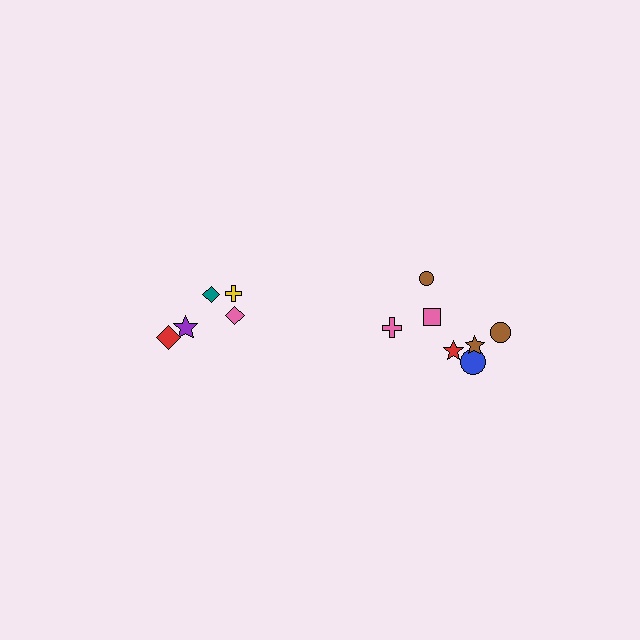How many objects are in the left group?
There are 5 objects.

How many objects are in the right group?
There are 7 objects.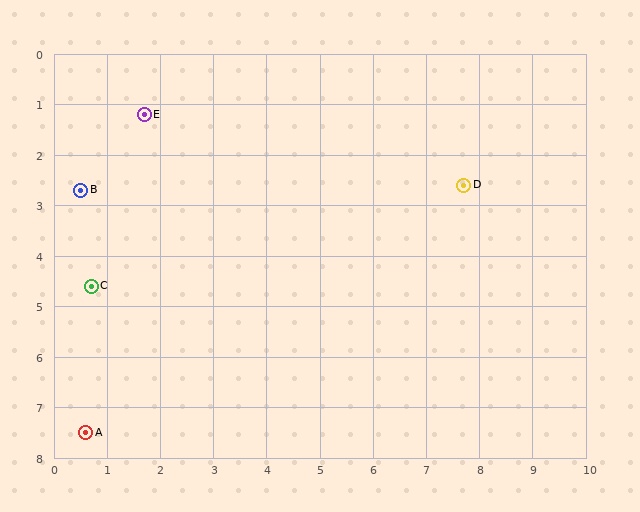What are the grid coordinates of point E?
Point E is at approximately (1.7, 1.2).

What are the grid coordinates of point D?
Point D is at approximately (7.7, 2.6).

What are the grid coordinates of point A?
Point A is at approximately (0.6, 7.5).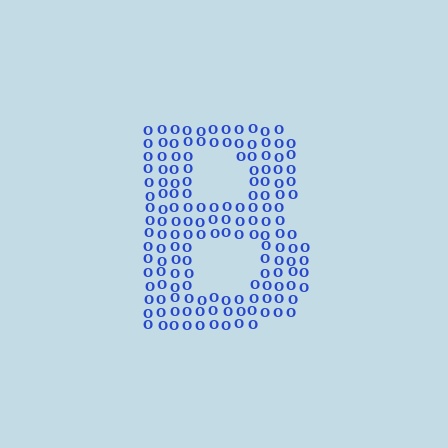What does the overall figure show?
The overall figure shows the letter B.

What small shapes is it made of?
It is made of small letter O's.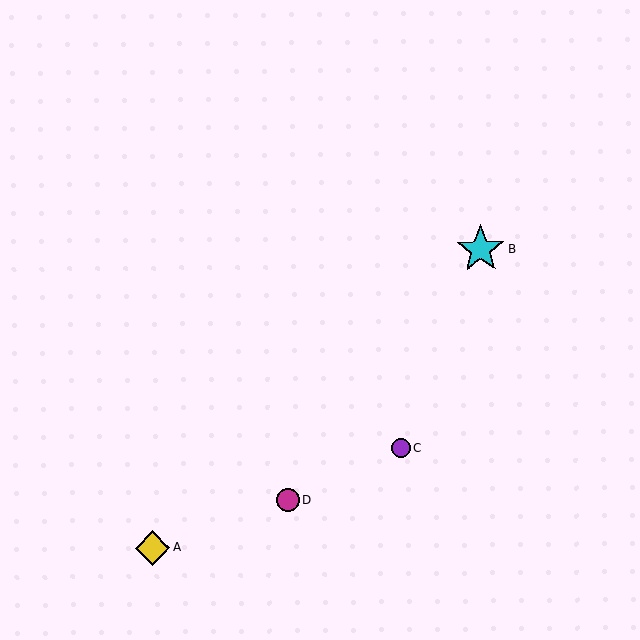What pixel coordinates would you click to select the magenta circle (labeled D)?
Click at (287, 500) to select the magenta circle D.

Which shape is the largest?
The cyan star (labeled B) is the largest.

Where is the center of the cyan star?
The center of the cyan star is at (481, 249).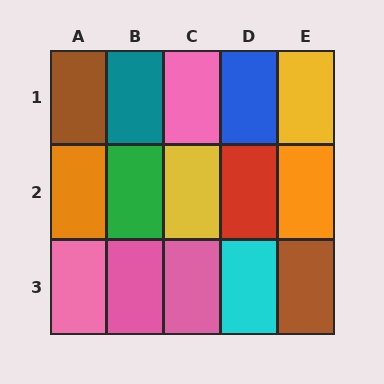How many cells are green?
1 cell is green.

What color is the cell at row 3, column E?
Brown.